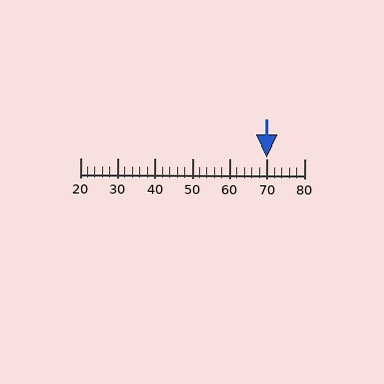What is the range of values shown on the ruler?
The ruler shows values from 20 to 80.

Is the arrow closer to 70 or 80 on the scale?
The arrow is closer to 70.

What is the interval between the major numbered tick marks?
The major tick marks are spaced 10 units apart.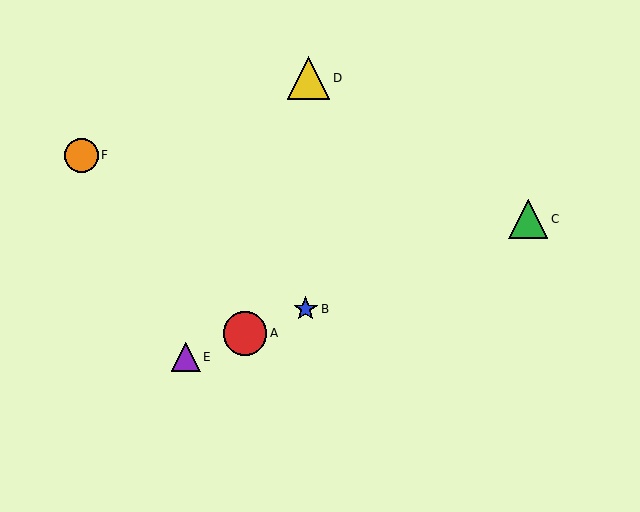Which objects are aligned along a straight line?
Objects A, B, C, E are aligned along a straight line.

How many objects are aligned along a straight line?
4 objects (A, B, C, E) are aligned along a straight line.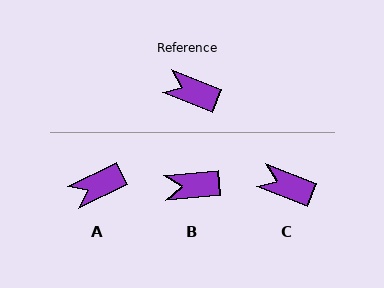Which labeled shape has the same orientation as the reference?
C.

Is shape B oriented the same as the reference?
No, it is off by about 27 degrees.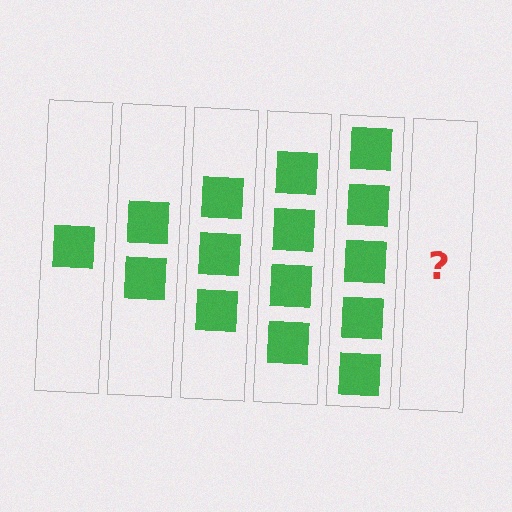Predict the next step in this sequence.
The next step is 6 squares.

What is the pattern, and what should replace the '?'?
The pattern is that each step adds one more square. The '?' should be 6 squares.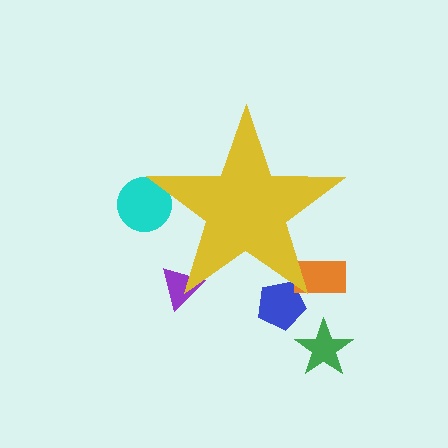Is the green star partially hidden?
No, the green star is fully visible.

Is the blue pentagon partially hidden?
Yes, the blue pentagon is partially hidden behind the yellow star.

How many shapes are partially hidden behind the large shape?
4 shapes are partially hidden.